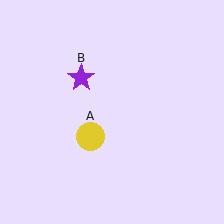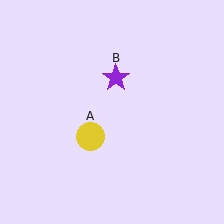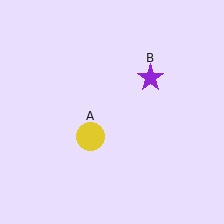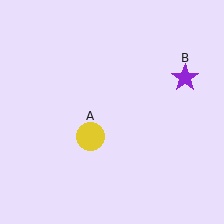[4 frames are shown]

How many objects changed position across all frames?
1 object changed position: purple star (object B).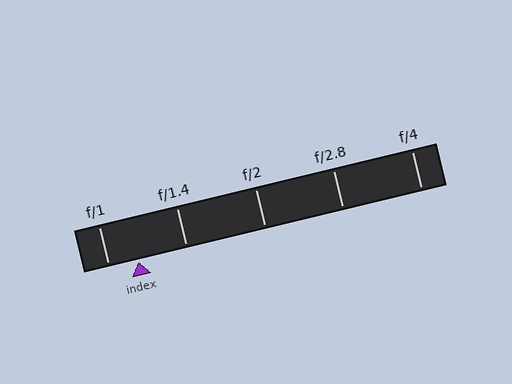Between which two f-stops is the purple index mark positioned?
The index mark is between f/1 and f/1.4.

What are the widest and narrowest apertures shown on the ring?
The widest aperture shown is f/1 and the narrowest is f/4.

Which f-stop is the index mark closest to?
The index mark is closest to f/1.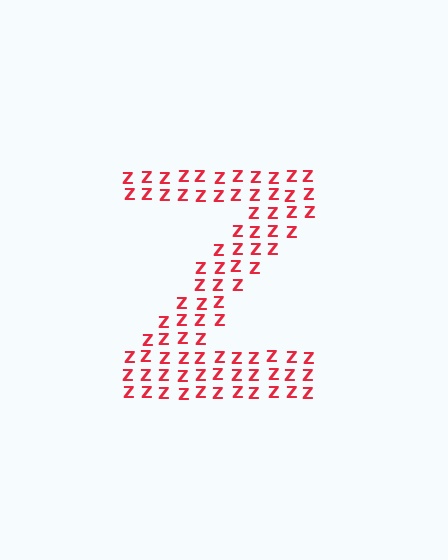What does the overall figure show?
The overall figure shows the letter Z.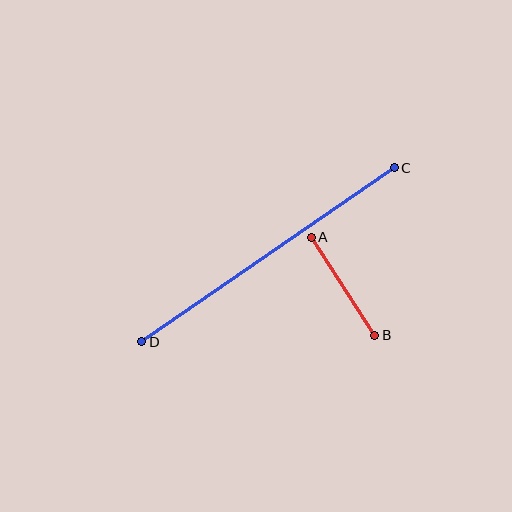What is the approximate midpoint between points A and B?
The midpoint is at approximately (343, 286) pixels.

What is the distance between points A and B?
The distance is approximately 117 pixels.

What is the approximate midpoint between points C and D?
The midpoint is at approximately (268, 255) pixels.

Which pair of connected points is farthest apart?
Points C and D are farthest apart.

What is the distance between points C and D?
The distance is approximately 307 pixels.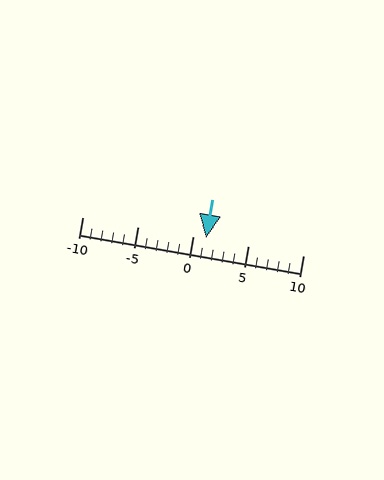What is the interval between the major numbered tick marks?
The major tick marks are spaced 5 units apart.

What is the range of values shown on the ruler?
The ruler shows values from -10 to 10.